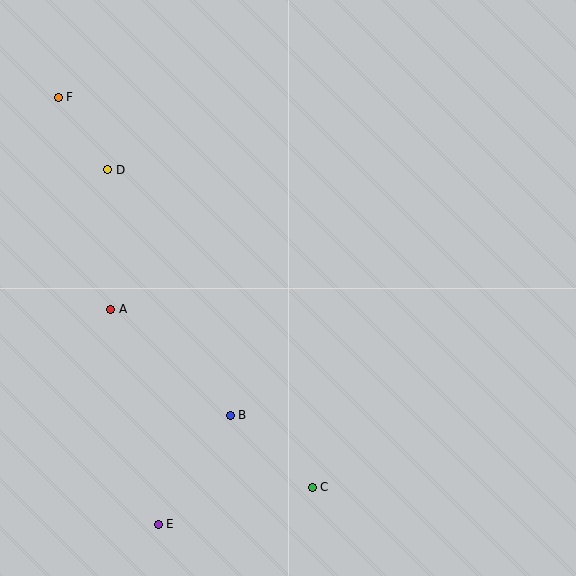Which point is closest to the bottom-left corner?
Point E is closest to the bottom-left corner.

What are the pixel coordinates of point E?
Point E is at (158, 524).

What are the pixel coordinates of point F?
Point F is at (58, 97).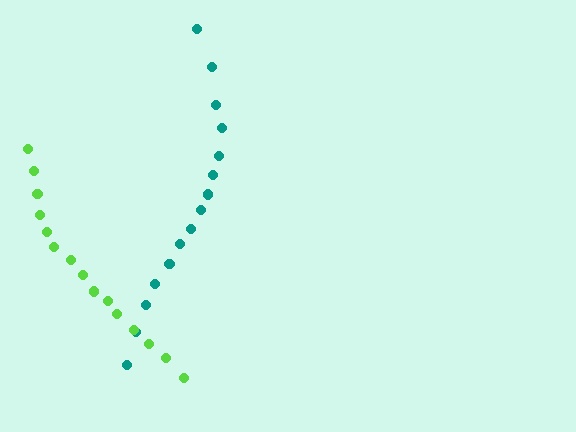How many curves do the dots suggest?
There are 2 distinct paths.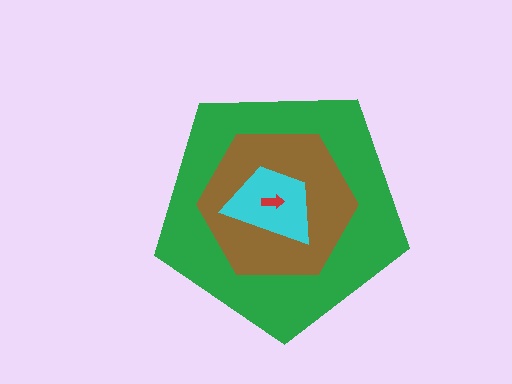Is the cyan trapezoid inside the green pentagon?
Yes.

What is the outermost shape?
The green pentagon.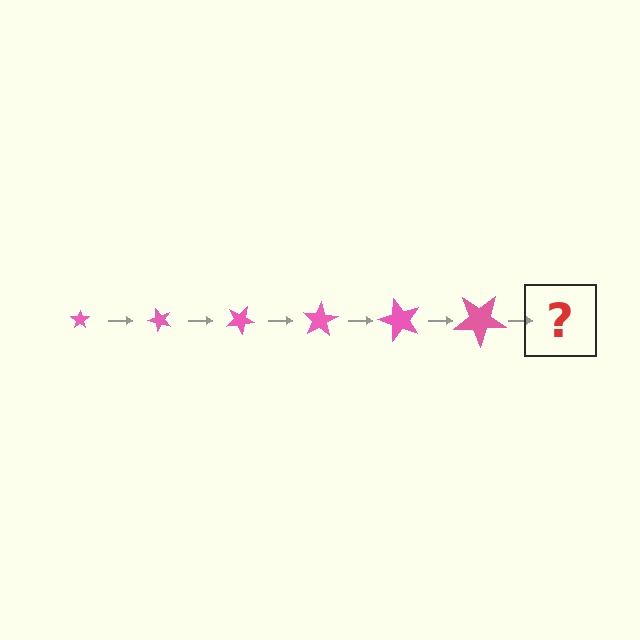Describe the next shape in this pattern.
It should be a star, larger than the previous one and rotated 300 degrees from the start.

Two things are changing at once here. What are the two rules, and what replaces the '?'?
The two rules are that the star grows larger each step and it rotates 50 degrees each step. The '?' should be a star, larger than the previous one and rotated 300 degrees from the start.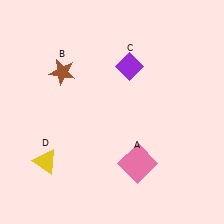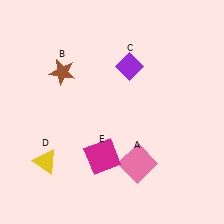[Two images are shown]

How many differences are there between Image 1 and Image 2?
There is 1 difference between the two images.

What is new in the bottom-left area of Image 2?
A magenta square (E) was added in the bottom-left area of Image 2.